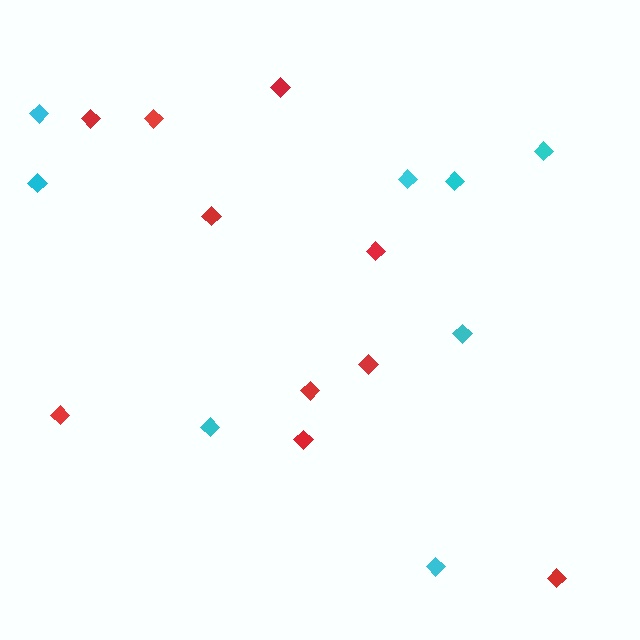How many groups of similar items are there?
There are 2 groups: one group of red diamonds (10) and one group of cyan diamonds (8).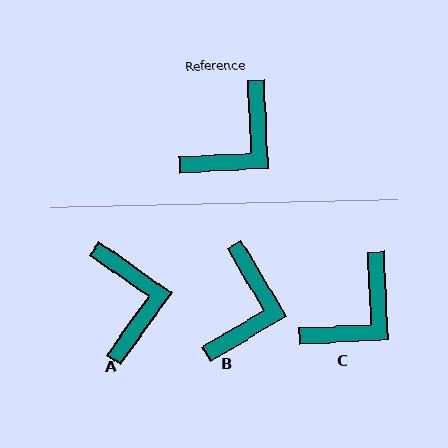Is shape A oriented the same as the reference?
No, it is off by about 52 degrees.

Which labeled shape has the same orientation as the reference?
C.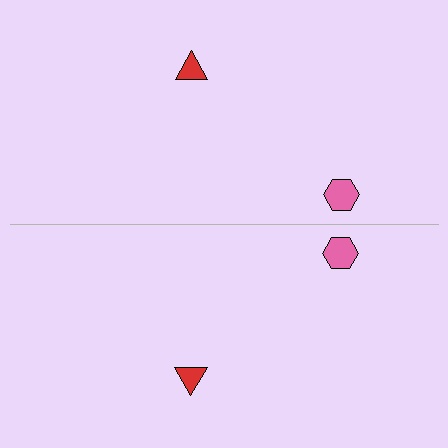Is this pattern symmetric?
Yes, this pattern has bilateral (reflection) symmetry.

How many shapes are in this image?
There are 4 shapes in this image.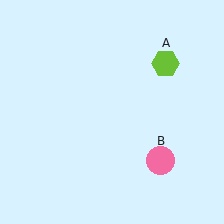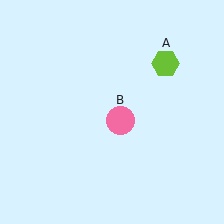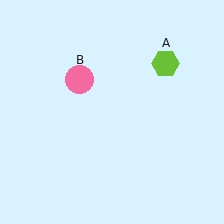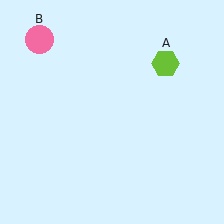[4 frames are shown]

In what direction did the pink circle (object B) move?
The pink circle (object B) moved up and to the left.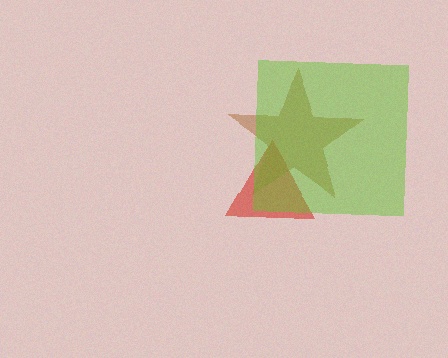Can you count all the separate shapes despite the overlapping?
Yes, there are 3 separate shapes.